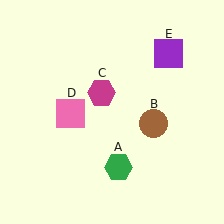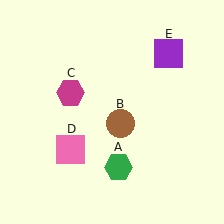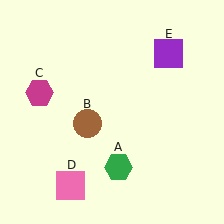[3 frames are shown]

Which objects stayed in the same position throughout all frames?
Green hexagon (object A) and purple square (object E) remained stationary.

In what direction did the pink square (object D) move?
The pink square (object D) moved down.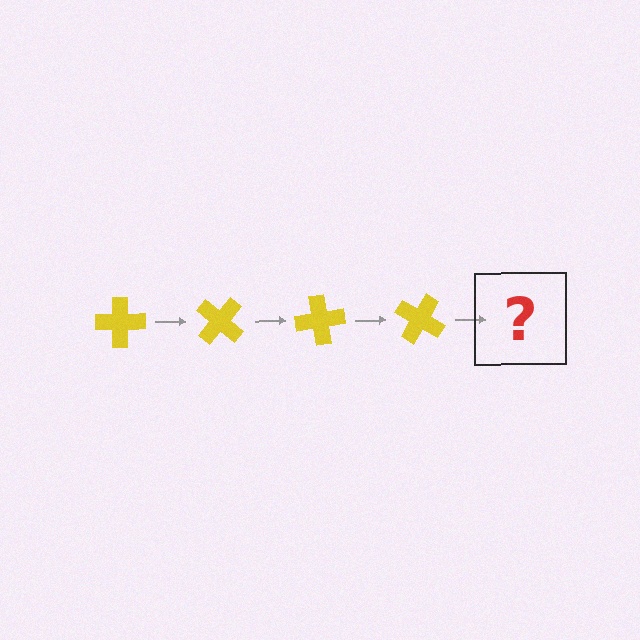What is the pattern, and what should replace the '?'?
The pattern is that the cross rotates 40 degrees each step. The '?' should be a yellow cross rotated 160 degrees.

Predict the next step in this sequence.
The next step is a yellow cross rotated 160 degrees.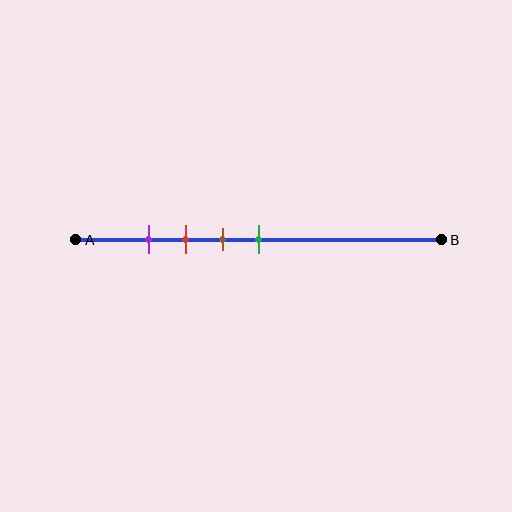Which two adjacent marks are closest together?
The purple and red marks are the closest adjacent pair.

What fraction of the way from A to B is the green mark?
The green mark is approximately 50% (0.5) of the way from A to B.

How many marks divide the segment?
There are 4 marks dividing the segment.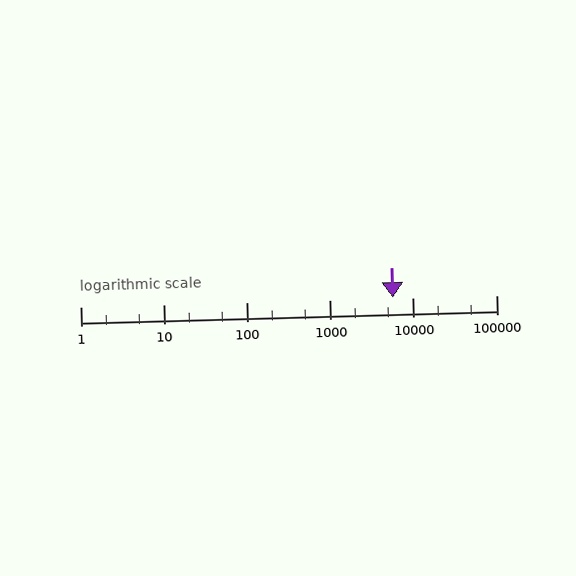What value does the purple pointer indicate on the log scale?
The pointer indicates approximately 5700.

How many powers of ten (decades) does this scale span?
The scale spans 5 decades, from 1 to 100000.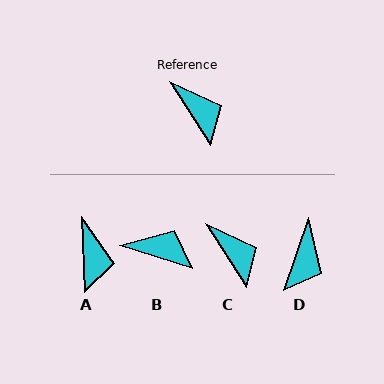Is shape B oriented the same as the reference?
No, it is off by about 40 degrees.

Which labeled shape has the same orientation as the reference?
C.